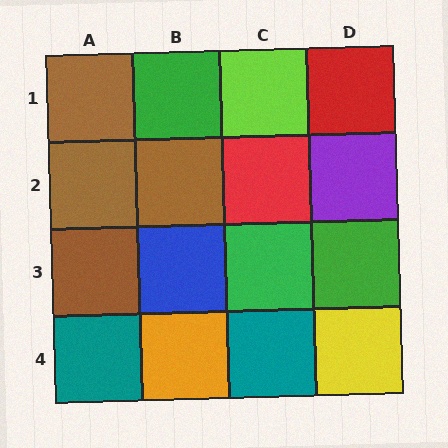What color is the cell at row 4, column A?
Teal.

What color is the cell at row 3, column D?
Green.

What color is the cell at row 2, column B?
Brown.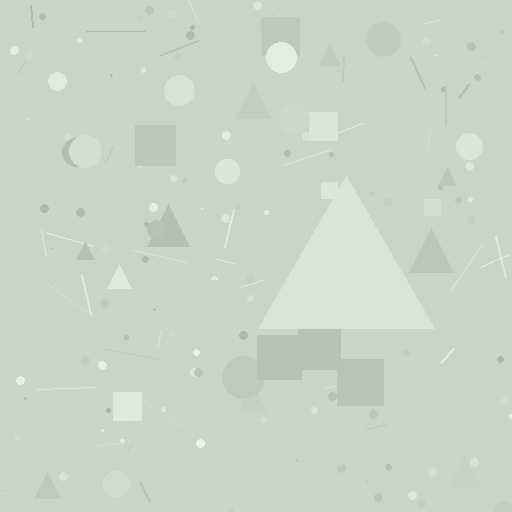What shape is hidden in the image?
A triangle is hidden in the image.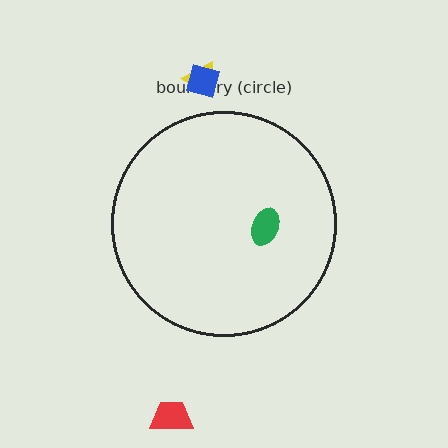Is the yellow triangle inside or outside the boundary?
Outside.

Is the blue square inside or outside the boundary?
Outside.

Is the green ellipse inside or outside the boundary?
Inside.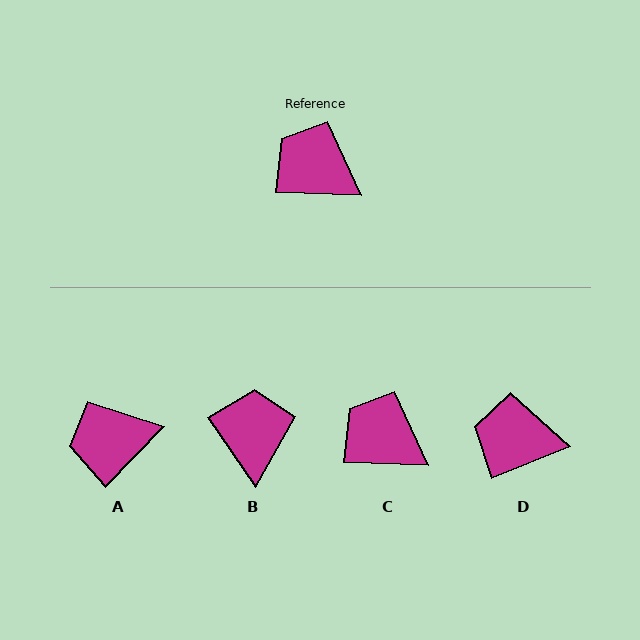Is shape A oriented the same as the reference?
No, it is off by about 48 degrees.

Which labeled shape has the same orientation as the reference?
C.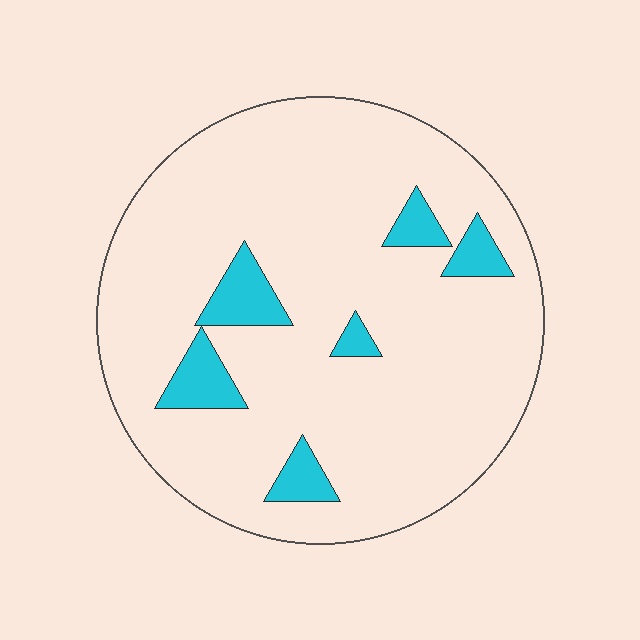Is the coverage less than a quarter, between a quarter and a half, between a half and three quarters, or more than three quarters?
Less than a quarter.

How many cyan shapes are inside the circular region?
6.